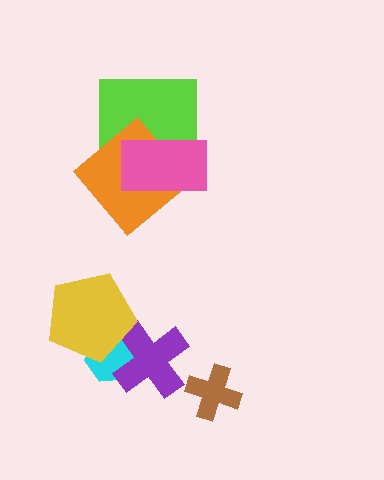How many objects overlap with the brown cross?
0 objects overlap with the brown cross.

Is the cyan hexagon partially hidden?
Yes, it is partially covered by another shape.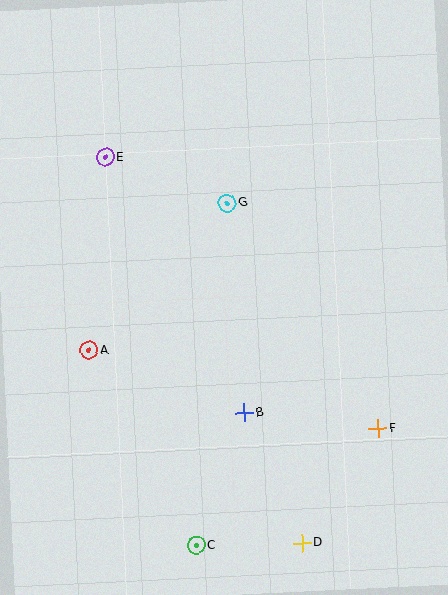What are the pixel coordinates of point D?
Point D is at (302, 543).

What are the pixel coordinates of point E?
Point E is at (105, 157).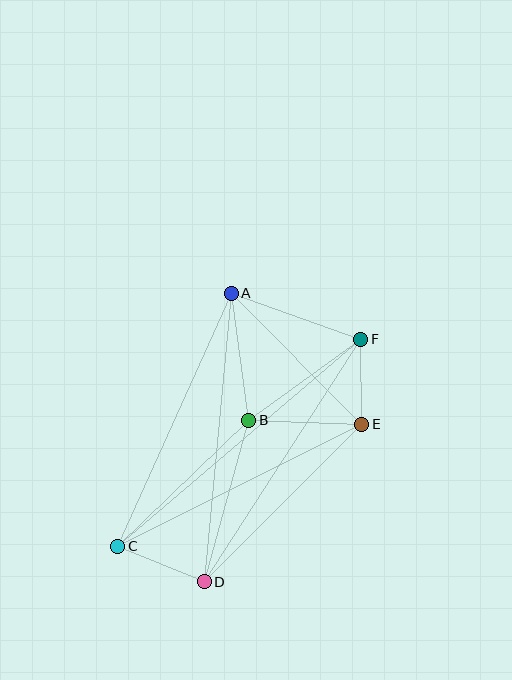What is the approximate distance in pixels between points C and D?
The distance between C and D is approximately 94 pixels.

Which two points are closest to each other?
Points E and F are closest to each other.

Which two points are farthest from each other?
Points C and F are farthest from each other.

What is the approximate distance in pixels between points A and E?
The distance between A and E is approximately 185 pixels.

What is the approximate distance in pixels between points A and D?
The distance between A and D is approximately 290 pixels.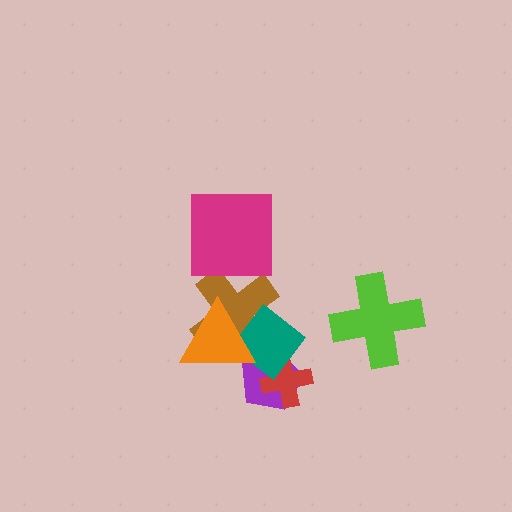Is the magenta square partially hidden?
No, no other shape covers it.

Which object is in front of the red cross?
The teal diamond is in front of the red cross.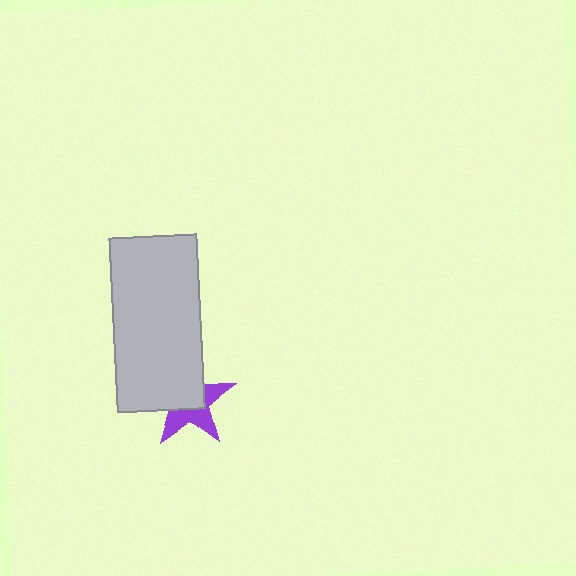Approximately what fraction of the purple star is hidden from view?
Roughly 54% of the purple star is hidden behind the light gray rectangle.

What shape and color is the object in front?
The object in front is a light gray rectangle.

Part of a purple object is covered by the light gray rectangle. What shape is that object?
It is a star.